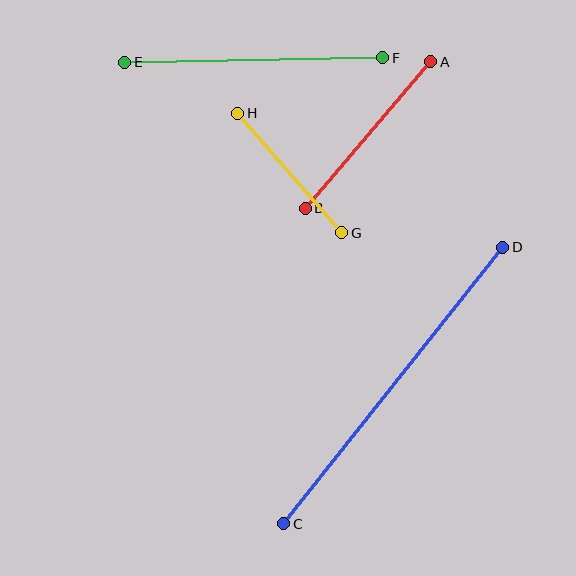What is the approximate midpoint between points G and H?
The midpoint is at approximately (290, 173) pixels.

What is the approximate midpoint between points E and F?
The midpoint is at approximately (254, 60) pixels.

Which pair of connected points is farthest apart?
Points C and D are farthest apart.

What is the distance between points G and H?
The distance is approximately 158 pixels.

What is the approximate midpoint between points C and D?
The midpoint is at approximately (393, 386) pixels.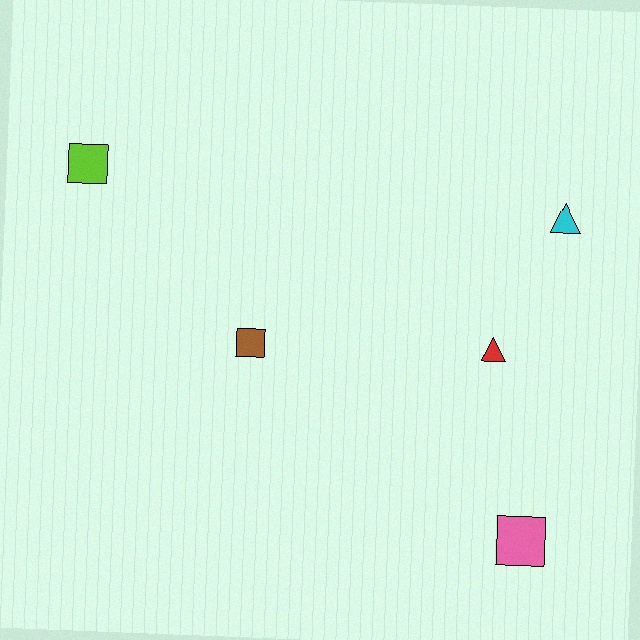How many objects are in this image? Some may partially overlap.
There are 5 objects.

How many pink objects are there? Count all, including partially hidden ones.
There is 1 pink object.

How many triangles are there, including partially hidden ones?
There are 2 triangles.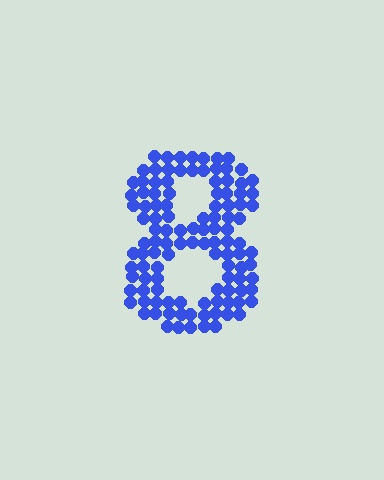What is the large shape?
The large shape is the digit 8.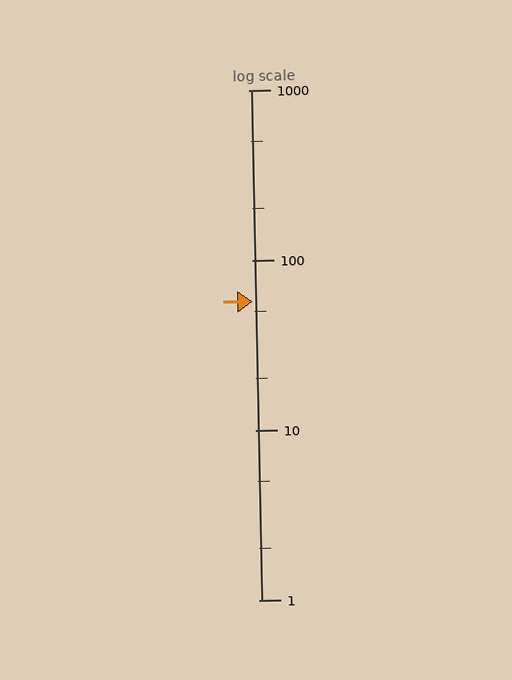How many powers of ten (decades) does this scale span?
The scale spans 3 decades, from 1 to 1000.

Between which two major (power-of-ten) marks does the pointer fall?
The pointer is between 10 and 100.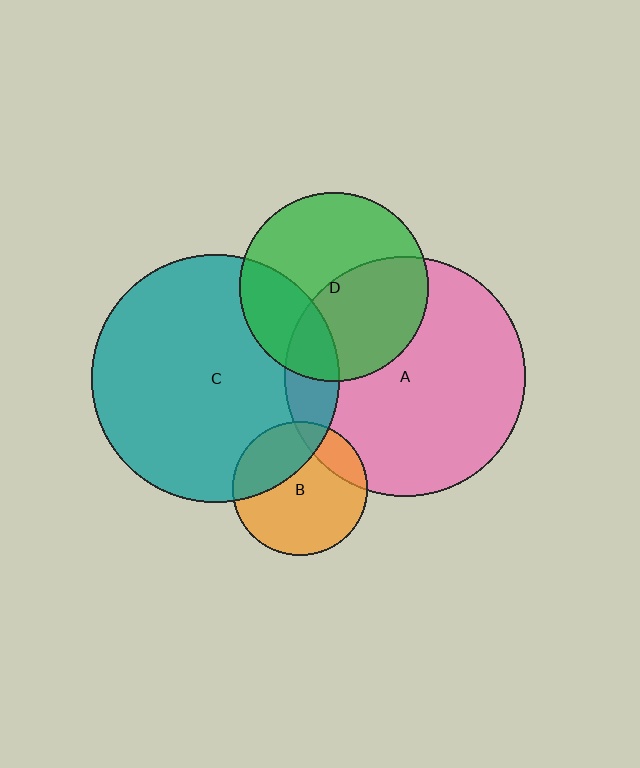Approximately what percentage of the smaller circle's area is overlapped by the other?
Approximately 30%.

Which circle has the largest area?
Circle C (teal).